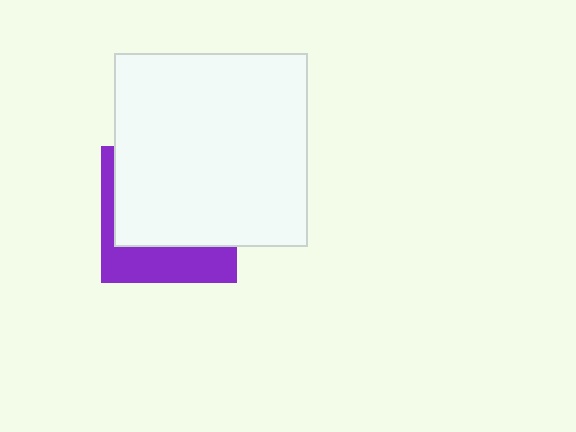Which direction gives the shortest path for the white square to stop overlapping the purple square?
Moving up gives the shortest separation.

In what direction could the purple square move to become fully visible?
The purple square could move down. That would shift it out from behind the white square entirely.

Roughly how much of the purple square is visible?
A small part of it is visible (roughly 33%).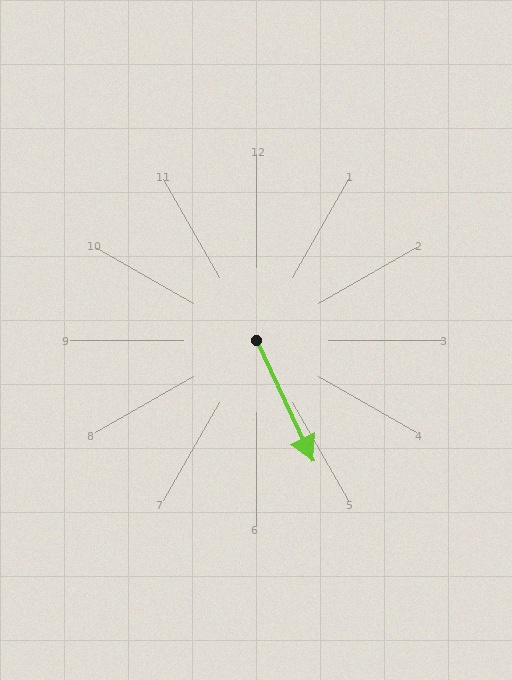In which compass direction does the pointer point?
Southeast.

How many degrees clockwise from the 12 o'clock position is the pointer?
Approximately 155 degrees.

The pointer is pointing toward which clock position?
Roughly 5 o'clock.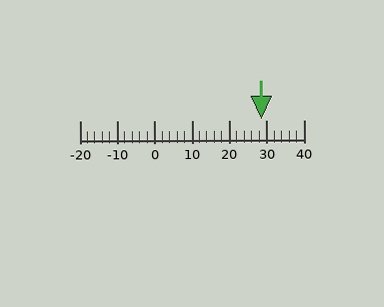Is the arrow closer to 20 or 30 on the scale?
The arrow is closer to 30.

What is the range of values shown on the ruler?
The ruler shows values from -20 to 40.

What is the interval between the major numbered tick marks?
The major tick marks are spaced 10 units apart.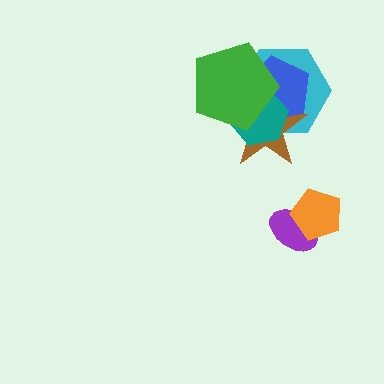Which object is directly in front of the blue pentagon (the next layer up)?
The teal hexagon is directly in front of the blue pentagon.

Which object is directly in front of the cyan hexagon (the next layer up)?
The brown star is directly in front of the cyan hexagon.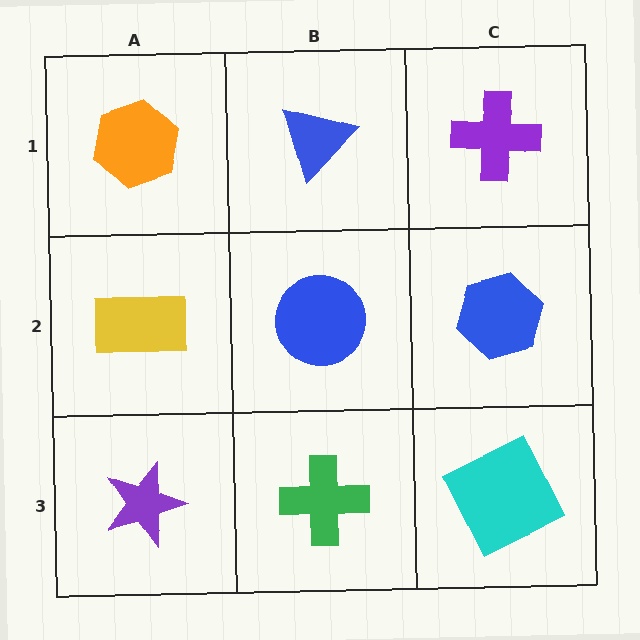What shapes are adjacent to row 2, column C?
A purple cross (row 1, column C), a cyan square (row 3, column C), a blue circle (row 2, column B).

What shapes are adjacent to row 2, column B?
A blue triangle (row 1, column B), a green cross (row 3, column B), a yellow rectangle (row 2, column A), a blue hexagon (row 2, column C).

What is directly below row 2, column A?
A purple star.